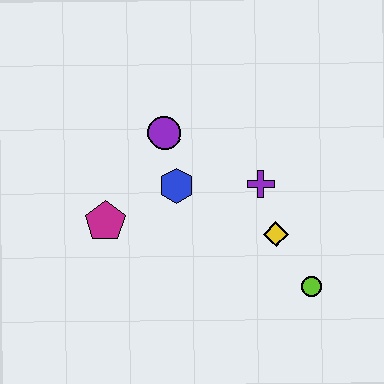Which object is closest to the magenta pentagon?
The blue hexagon is closest to the magenta pentagon.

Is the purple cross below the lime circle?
No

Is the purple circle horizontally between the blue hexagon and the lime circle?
No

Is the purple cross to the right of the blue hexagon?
Yes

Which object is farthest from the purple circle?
The lime circle is farthest from the purple circle.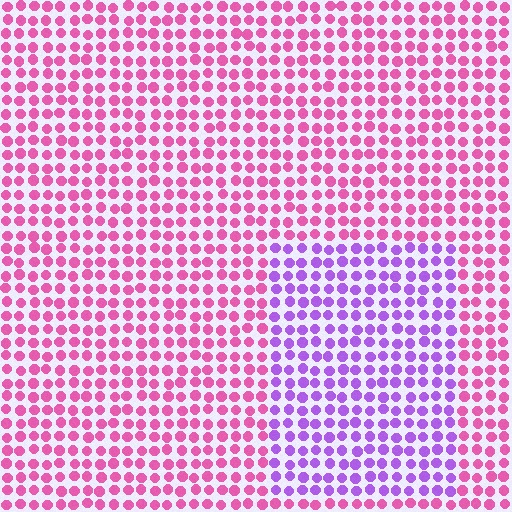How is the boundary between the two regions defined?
The boundary is defined purely by a slight shift in hue (about 48 degrees). Spacing, size, and orientation are identical on both sides.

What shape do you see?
I see a rectangle.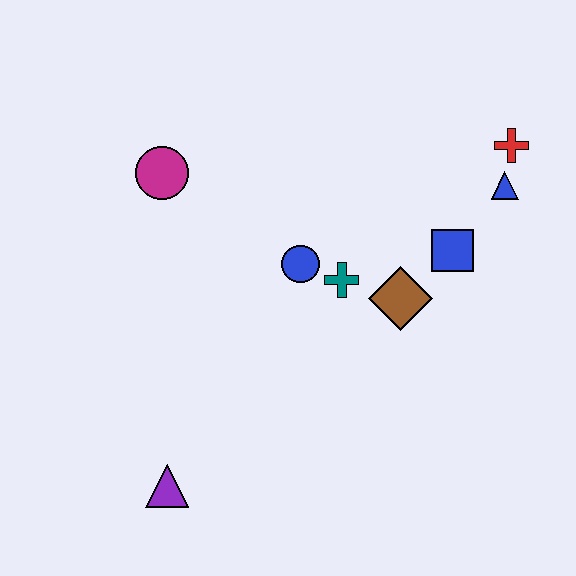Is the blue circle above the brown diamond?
Yes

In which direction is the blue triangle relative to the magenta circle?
The blue triangle is to the right of the magenta circle.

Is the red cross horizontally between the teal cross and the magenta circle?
No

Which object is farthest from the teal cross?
The purple triangle is farthest from the teal cross.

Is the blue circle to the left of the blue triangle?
Yes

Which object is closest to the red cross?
The blue triangle is closest to the red cross.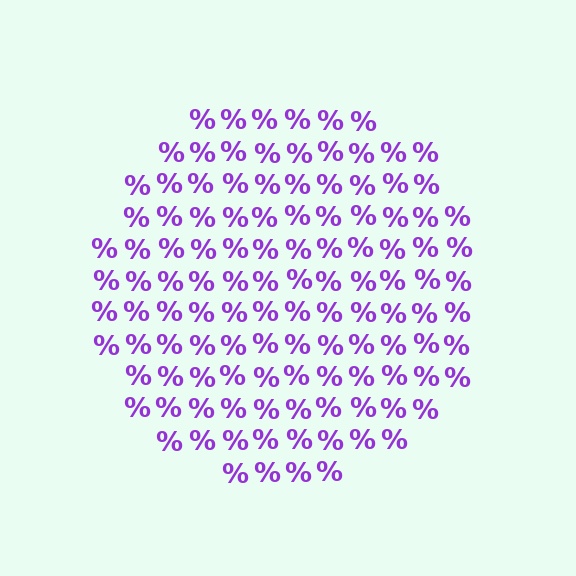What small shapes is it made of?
It is made of small percent signs.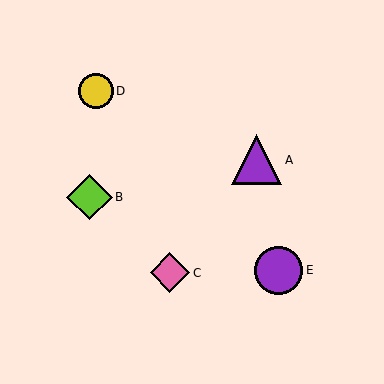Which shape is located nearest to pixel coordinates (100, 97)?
The yellow circle (labeled D) at (96, 91) is nearest to that location.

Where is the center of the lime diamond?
The center of the lime diamond is at (89, 197).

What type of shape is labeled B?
Shape B is a lime diamond.